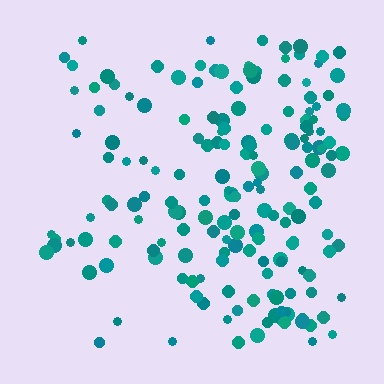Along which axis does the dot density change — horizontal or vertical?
Horizontal.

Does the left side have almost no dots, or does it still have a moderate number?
Still a moderate number, just noticeably fewer than the right.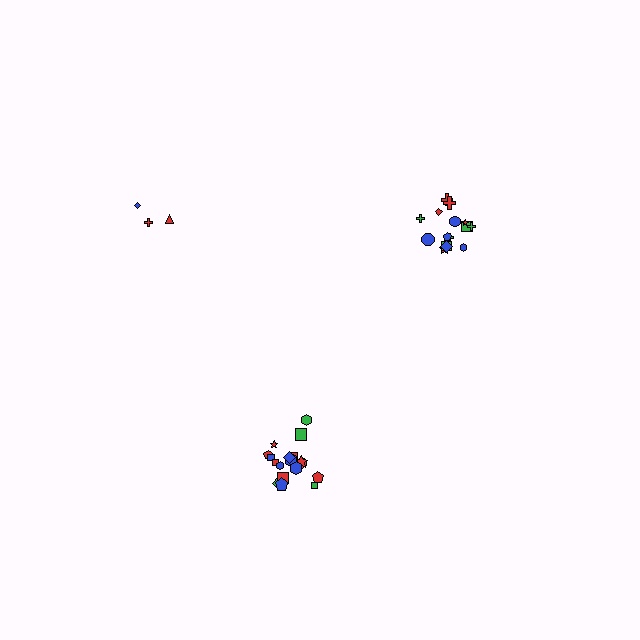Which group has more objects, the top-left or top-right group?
The top-right group.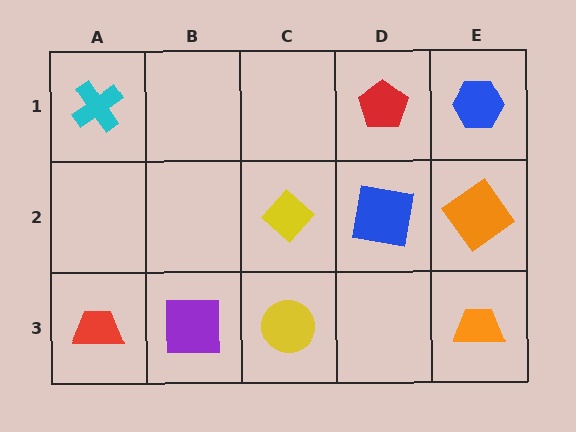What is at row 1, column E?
A blue hexagon.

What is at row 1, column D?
A red pentagon.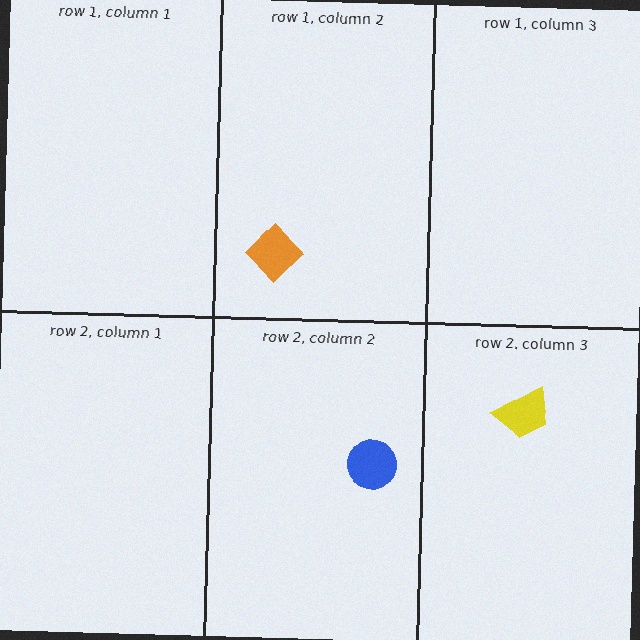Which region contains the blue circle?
The row 2, column 2 region.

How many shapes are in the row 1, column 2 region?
1.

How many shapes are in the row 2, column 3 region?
1.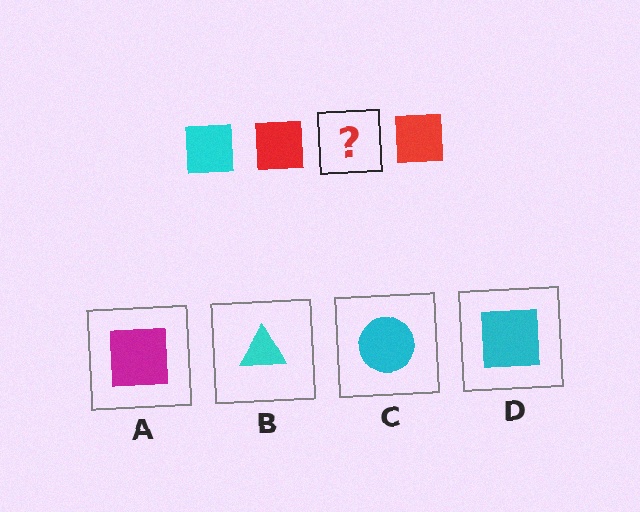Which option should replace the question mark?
Option D.